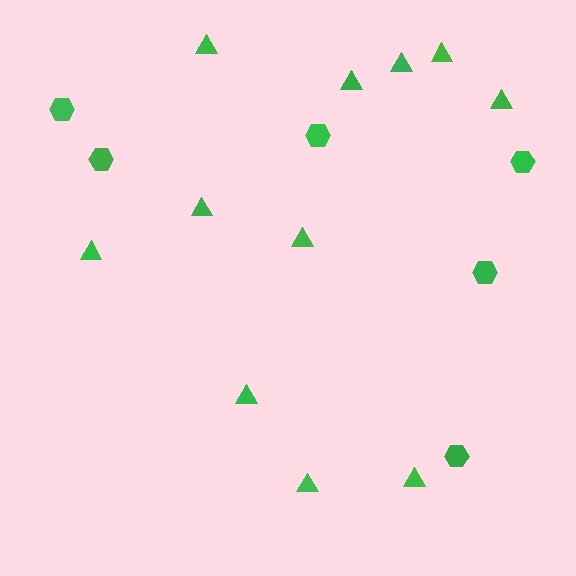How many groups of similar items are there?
There are 2 groups: one group of triangles (11) and one group of hexagons (6).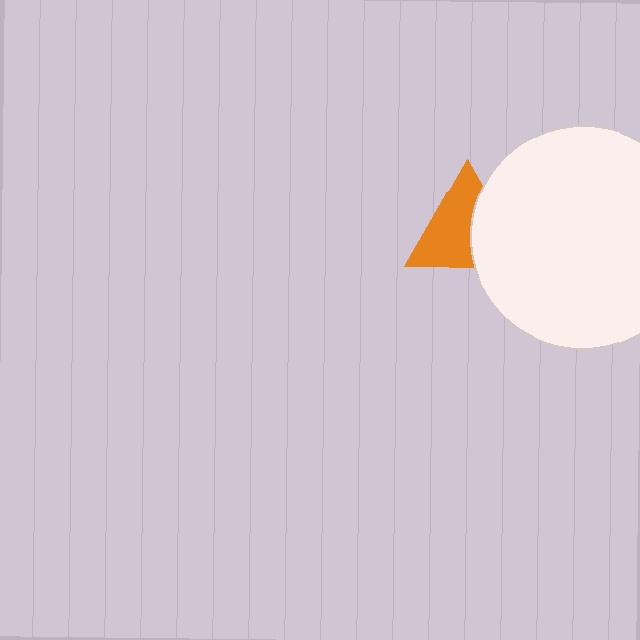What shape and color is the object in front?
The object in front is a white circle.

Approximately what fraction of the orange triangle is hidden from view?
Roughly 39% of the orange triangle is hidden behind the white circle.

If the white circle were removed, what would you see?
You would see the complete orange triangle.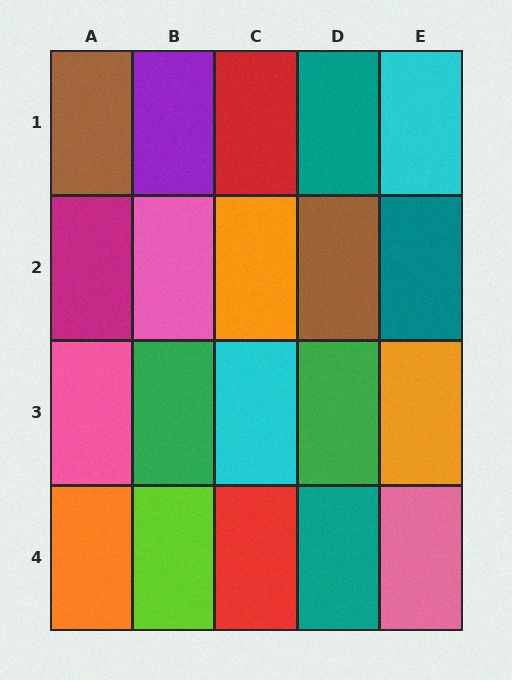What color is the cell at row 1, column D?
Teal.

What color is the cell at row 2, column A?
Magenta.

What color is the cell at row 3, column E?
Orange.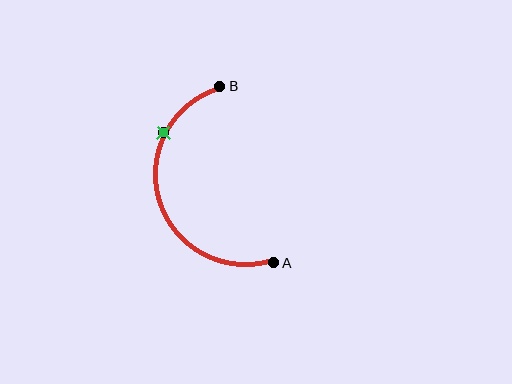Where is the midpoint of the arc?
The arc midpoint is the point on the curve farthest from the straight line joining A and B. It sits to the left of that line.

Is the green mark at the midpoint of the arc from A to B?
No. The green mark lies on the arc but is closer to endpoint B. The arc midpoint would be at the point on the curve equidistant along the arc from both A and B.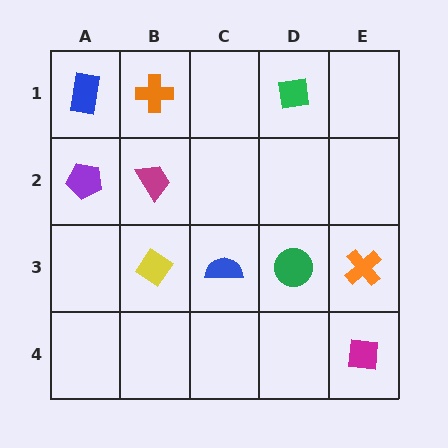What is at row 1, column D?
A green square.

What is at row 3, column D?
A green circle.